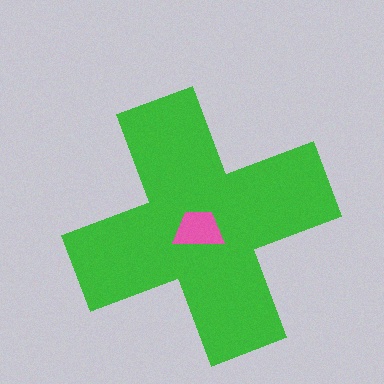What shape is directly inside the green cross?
The pink trapezoid.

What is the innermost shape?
The pink trapezoid.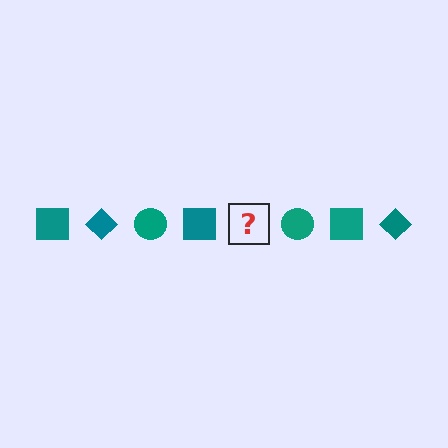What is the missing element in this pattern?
The missing element is a teal diamond.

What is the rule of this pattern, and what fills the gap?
The rule is that the pattern cycles through square, diamond, circle shapes in teal. The gap should be filled with a teal diamond.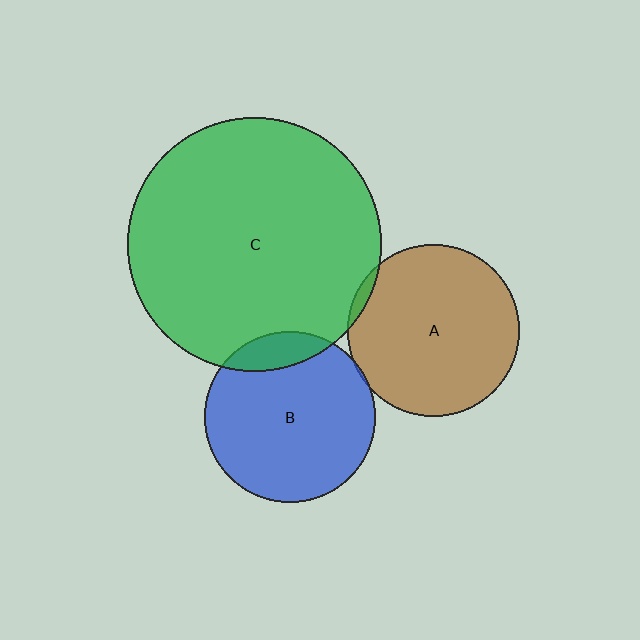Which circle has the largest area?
Circle C (green).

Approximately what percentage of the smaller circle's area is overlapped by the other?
Approximately 5%.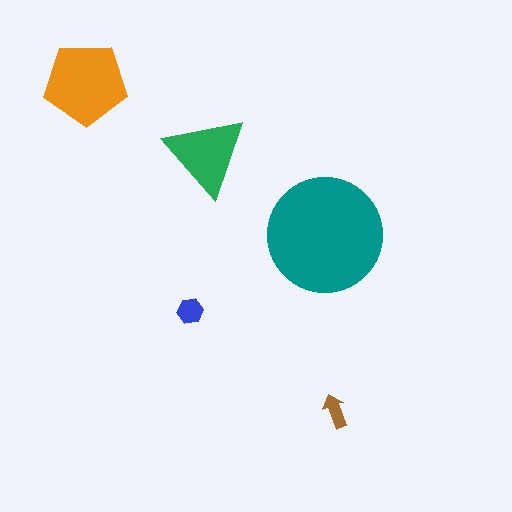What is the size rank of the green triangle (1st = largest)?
3rd.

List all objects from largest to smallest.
The teal circle, the orange pentagon, the green triangle, the blue hexagon, the brown arrow.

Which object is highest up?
The orange pentagon is topmost.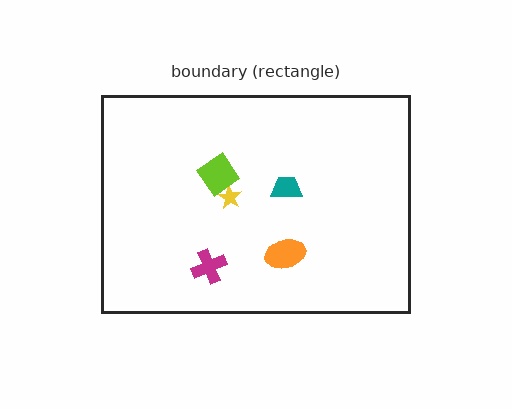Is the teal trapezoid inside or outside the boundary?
Inside.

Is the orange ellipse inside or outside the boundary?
Inside.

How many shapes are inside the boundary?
5 inside, 0 outside.